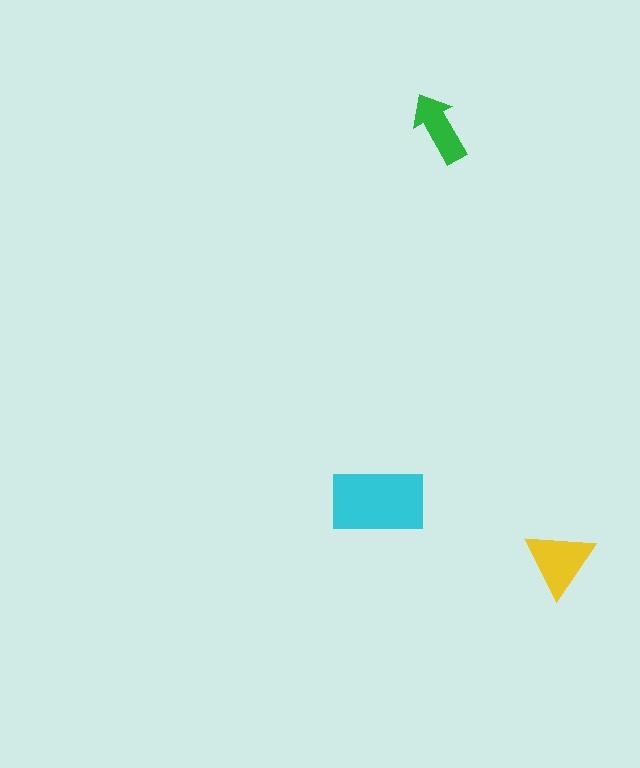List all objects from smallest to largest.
The green arrow, the yellow triangle, the cyan rectangle.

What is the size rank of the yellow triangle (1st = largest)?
2nd.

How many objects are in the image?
There are 3 objects in the image.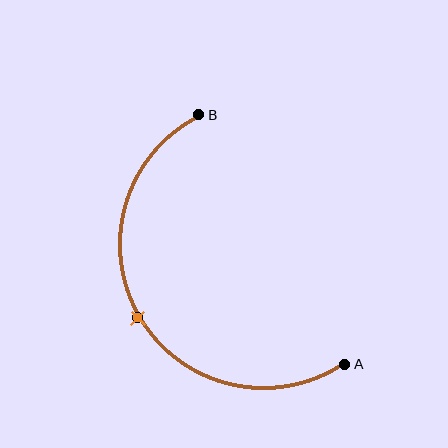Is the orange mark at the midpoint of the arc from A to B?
Yes. The orange mark lies on the arc at equal arc-length from both A and B — it is the arc midpoint.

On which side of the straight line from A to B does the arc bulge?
The arc bulges to the left of the straight line connecting A and B.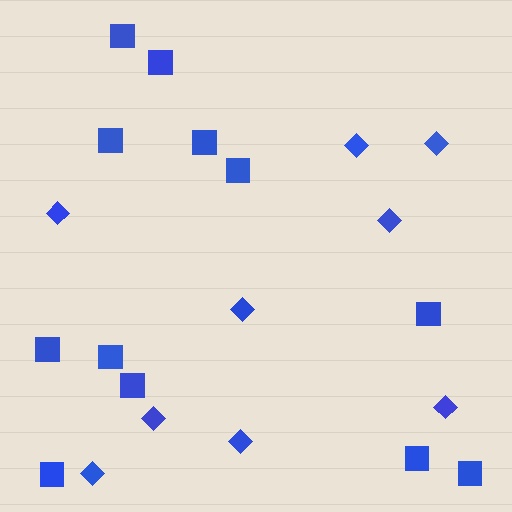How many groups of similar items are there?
There are 2 groups: one group of diamonds (9) and one group of squares (12).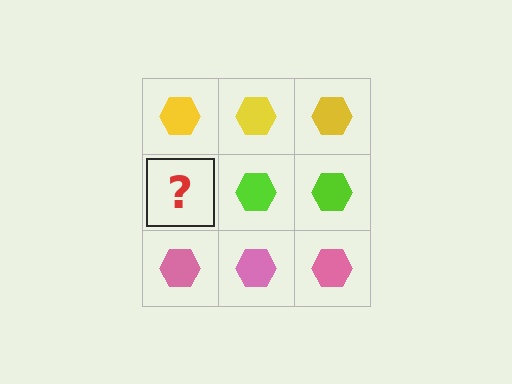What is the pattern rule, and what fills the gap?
The rule is that each row has a consistent color. The gap should be filled with a lime hexagon.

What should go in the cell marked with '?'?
The missing cell should contain a lime hexagon.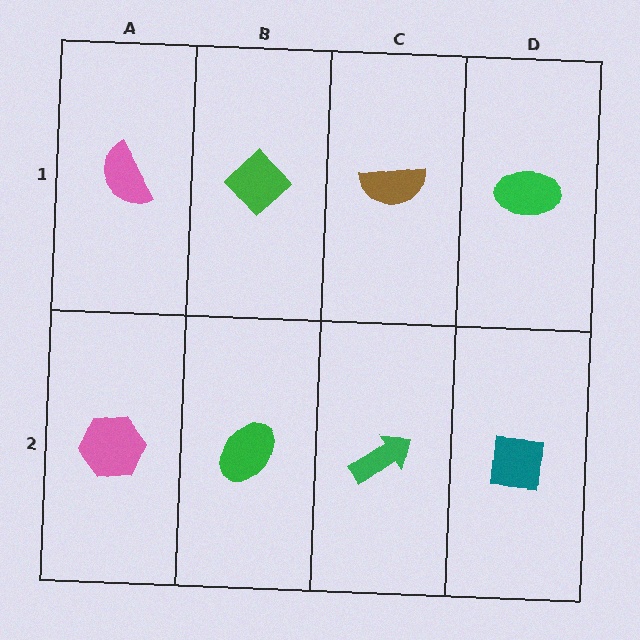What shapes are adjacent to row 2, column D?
A green ellipse (row 1, column D), a green arrow (row 2, column C).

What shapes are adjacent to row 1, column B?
A green ellipse (row 2, column B), a pink semicircle (row 1, column A), a brown semicircle (row 1, column C).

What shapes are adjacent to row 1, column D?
A teal square (row 2, column D), a brown semicircle (row 1, column C).